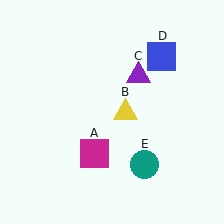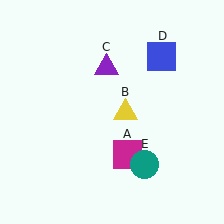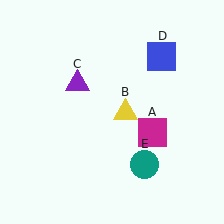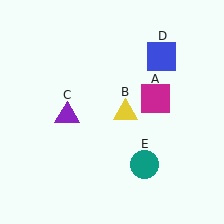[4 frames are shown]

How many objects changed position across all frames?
2 objects changed position: magenta square (object A), purple triangle (object C).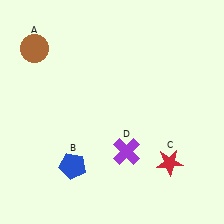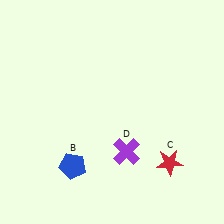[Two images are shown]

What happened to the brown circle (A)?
The brown circle (A) was removed in Image 2. It was in the top-left area of Image 1.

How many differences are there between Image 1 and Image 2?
There is 1 difference between the two images.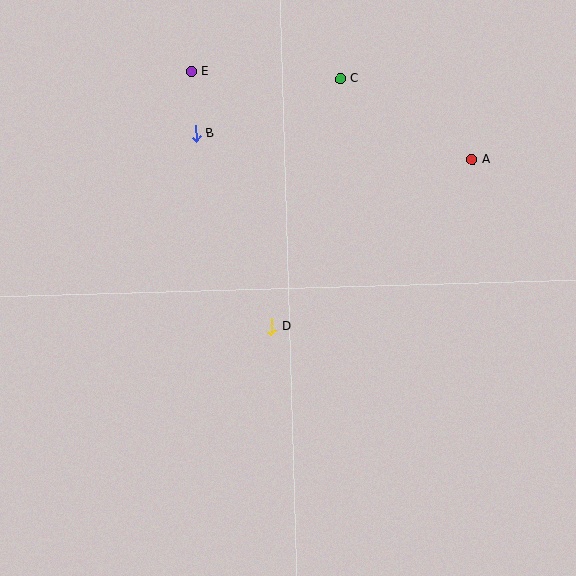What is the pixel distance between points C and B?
The distance between C and B is 155 pixels.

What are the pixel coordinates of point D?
Point D is at (272, 327).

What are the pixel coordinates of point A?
Point A is at (472, 160).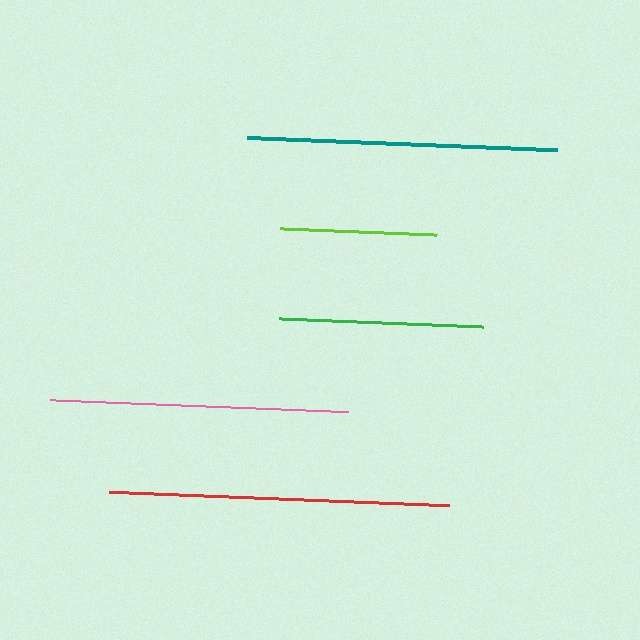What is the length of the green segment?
The green segment is approximately 205 pixels long.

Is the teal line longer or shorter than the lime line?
The teal line is longer than the lime line.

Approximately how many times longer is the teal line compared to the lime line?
The teal line is approximately 2.0 times the length of the lime line.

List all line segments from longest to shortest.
From longest to shortest: red, teal, pink, green, lime.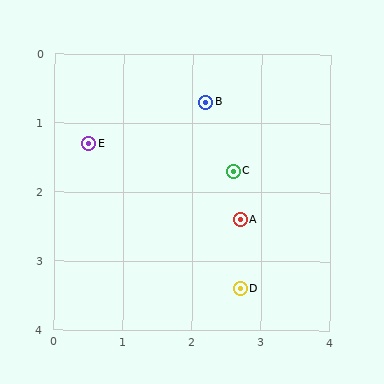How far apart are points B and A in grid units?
Points B and A are about 1.8 grid units apart.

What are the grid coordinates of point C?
Point C is at approximately (2.6, 1.7).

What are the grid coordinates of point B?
Point B is at approximately (2.2, 0.7).